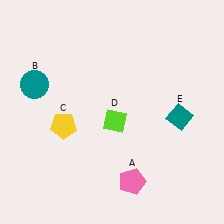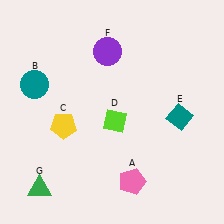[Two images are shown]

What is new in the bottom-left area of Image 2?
A green triangle (G) was added in the bottom-left area of Image 2.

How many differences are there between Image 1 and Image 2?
There are 2 differences between the two images.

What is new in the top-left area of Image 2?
A purple circle (F) was added in the top-left area of Image 2.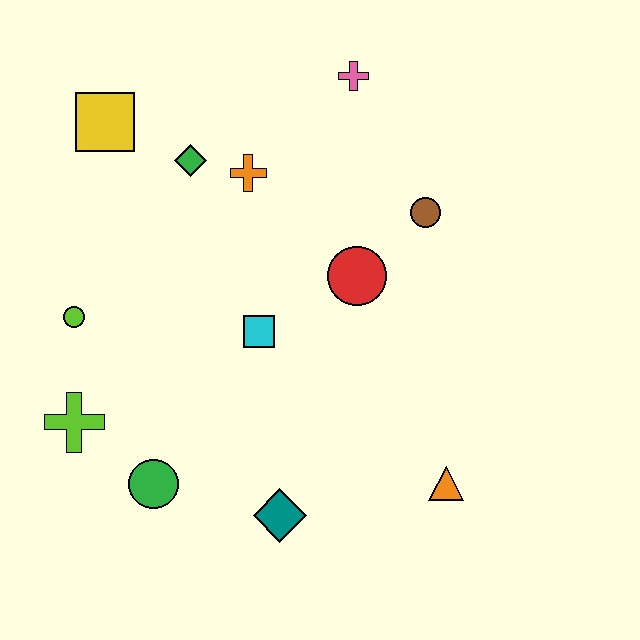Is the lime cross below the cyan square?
Yes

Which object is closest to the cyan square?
The red circle is closest to the cyan square.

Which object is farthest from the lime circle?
The orange triangle is farthest from the lime circle.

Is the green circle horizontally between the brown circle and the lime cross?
Yes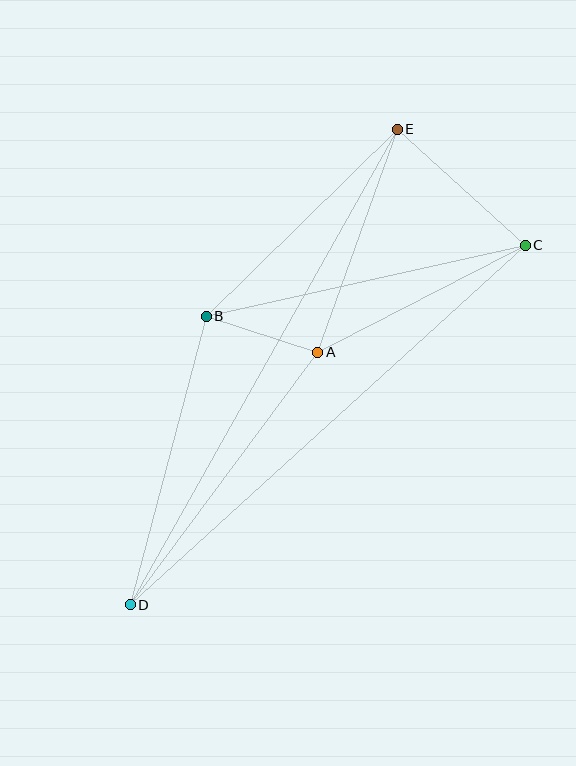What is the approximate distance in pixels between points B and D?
The distance between B and D is approximately 298 pixels.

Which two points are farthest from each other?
Points D and E are farthest from each other.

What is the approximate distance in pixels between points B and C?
The distance between B and C is approximately 327 pixels.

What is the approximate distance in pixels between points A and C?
The distance between A and C is approximately 233 pixels.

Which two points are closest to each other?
Points A and B are closest to each other.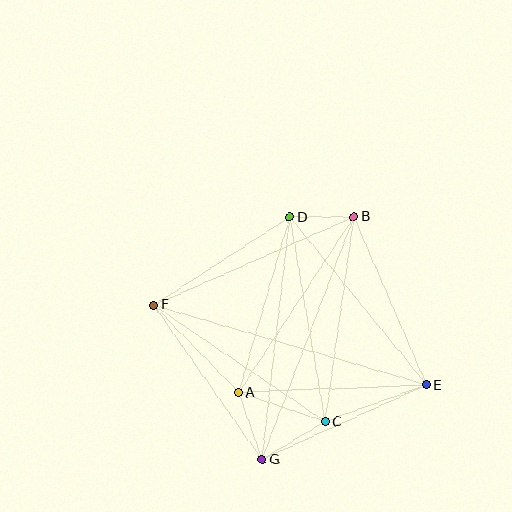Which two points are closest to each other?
Points B and D are closest to each other.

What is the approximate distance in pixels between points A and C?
The distance between A and C is approximately 91 pixels.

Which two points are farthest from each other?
Points E and F are farthest from each other.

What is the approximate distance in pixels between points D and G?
The distance between D and G is approximately 245 pixels.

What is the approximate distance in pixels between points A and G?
The distance between A and G is approximately 71 pixels.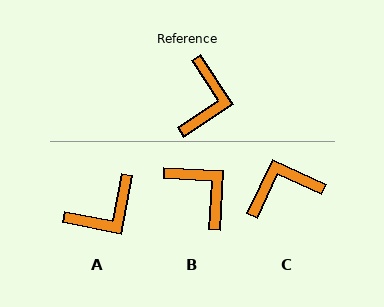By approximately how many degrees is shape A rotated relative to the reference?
Approximately 44 degrees clockwise.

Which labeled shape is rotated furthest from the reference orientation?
C, about 122 degrees away.